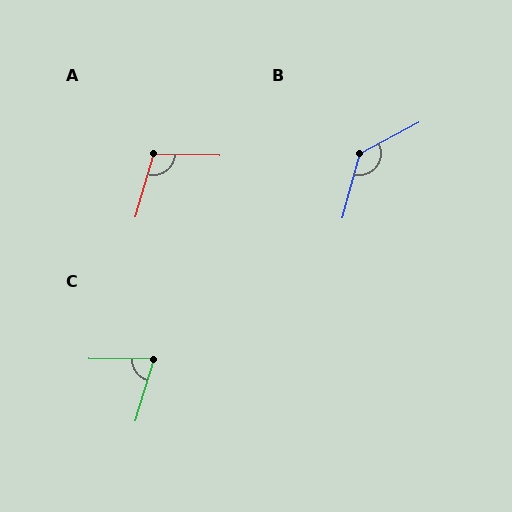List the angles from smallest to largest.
C (73°), A (105°), B (133°).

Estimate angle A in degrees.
Approximately 105 degrees.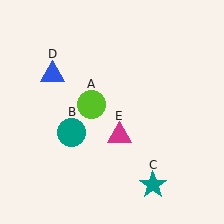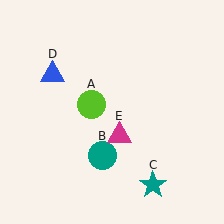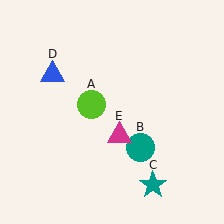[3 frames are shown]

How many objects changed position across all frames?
1 object changed position: teal circle (object B).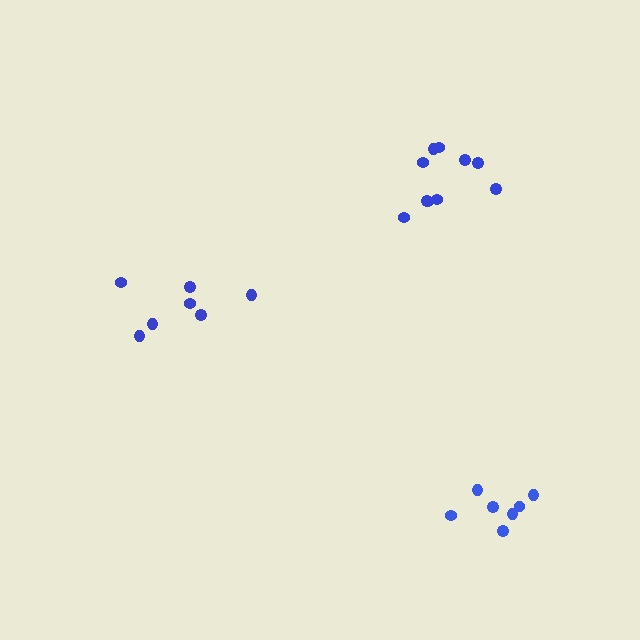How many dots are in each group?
Group 1: 7 dots, Group 2: 7 dots, Group 3: 10 dots (24 total).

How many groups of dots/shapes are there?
There are 3 groups.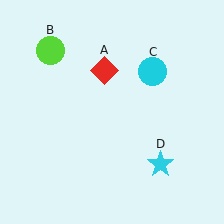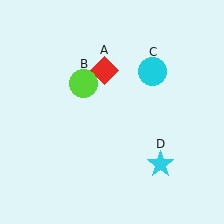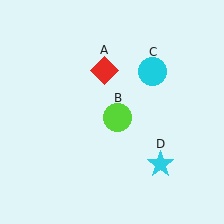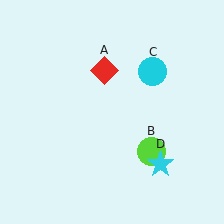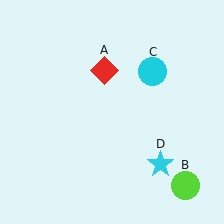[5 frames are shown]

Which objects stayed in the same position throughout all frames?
Red diamond (object A) and cyan circle (object C) and cyan star (object D) remained stationary.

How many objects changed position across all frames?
1 object changed position: lime circle (object B).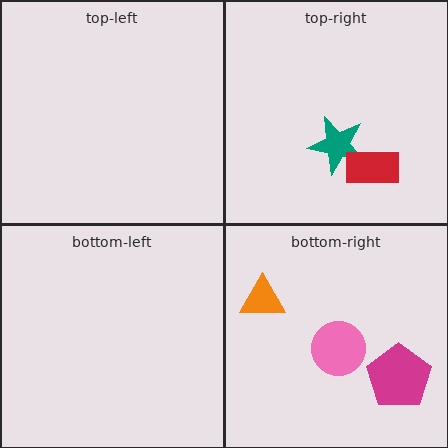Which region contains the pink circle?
The bottom-right region.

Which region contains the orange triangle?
The bottom-right region.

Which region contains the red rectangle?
The top-right region.